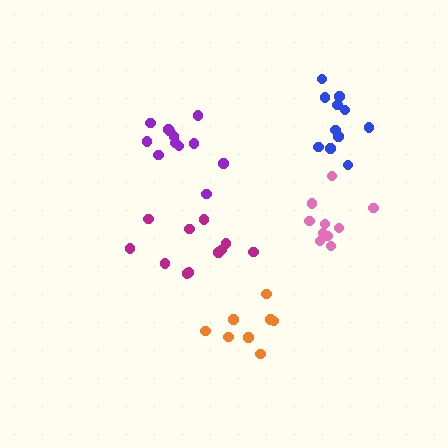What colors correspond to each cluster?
The clusters are colored: orange, blue, pink, purple, magenta.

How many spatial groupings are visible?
There are 5 spatial groupings.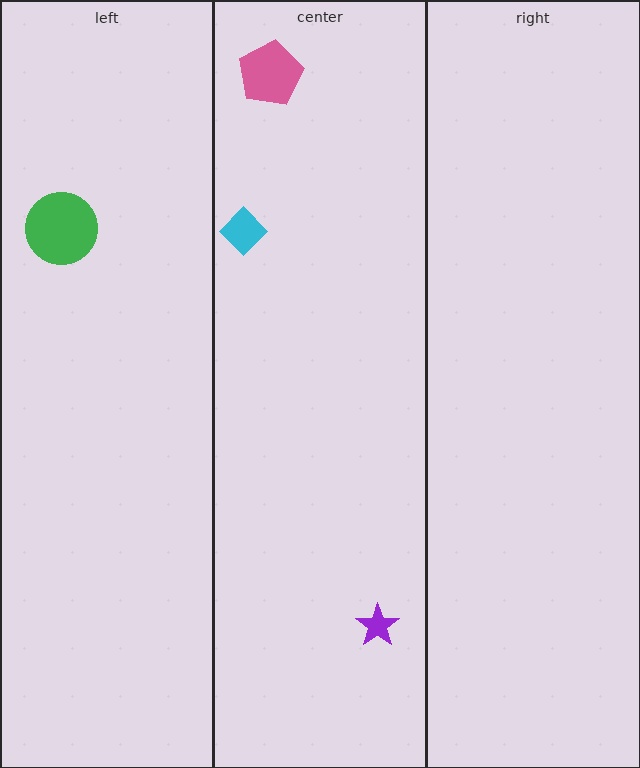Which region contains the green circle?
The left region.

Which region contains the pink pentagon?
The center region.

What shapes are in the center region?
The pink pentagon, the cyan diamond, the purple star.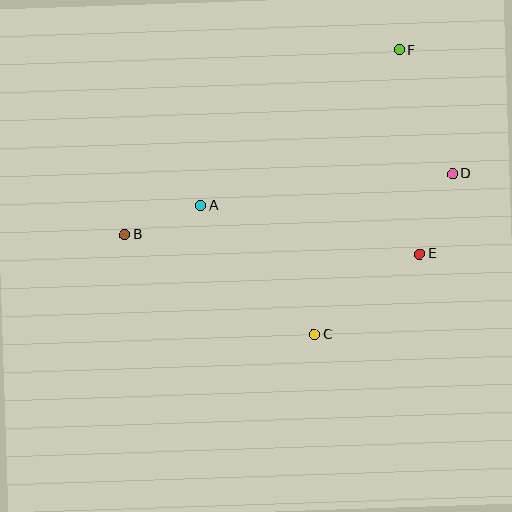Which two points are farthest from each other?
Points B and D are farthest from each other.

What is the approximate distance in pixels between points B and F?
The distance between B and F is approximately 331 pixels.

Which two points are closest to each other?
Points A and B are closest to each other.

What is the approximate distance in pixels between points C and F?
The distance between C and F is approximately 297 pixels.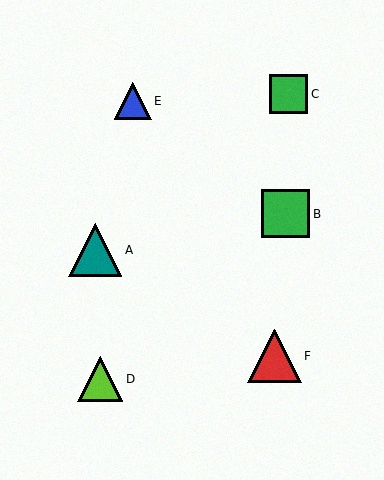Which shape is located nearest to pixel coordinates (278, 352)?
The red triangle (labeled F) at (275, 356) is nearest to that location.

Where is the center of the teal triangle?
The center of the teal triangle is at (95, 250).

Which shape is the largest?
The red triangle (labeled F) is the largest.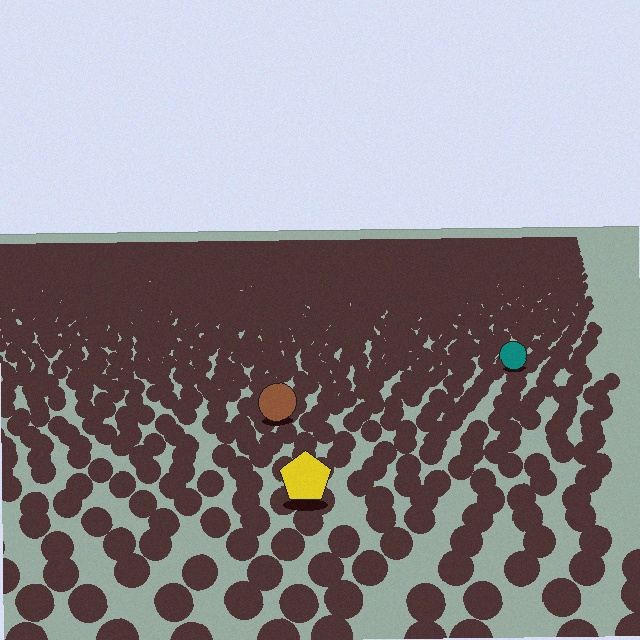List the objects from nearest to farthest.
From nearest to farthest: the yellow pentagon, the brown circle, the teal circle.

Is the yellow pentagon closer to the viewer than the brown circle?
Yes. The yellow pentagon is closer — you can tell from the texture gradient: the ground texture is coarser near it.